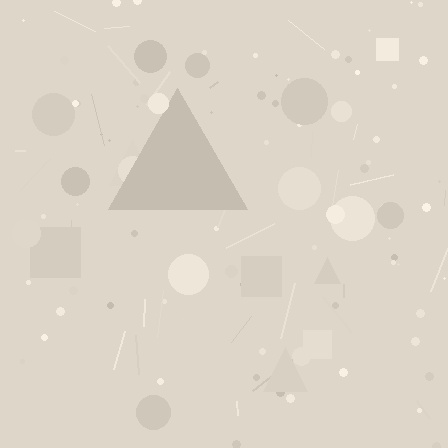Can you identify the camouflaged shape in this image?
The camouflaged shape is a triangle.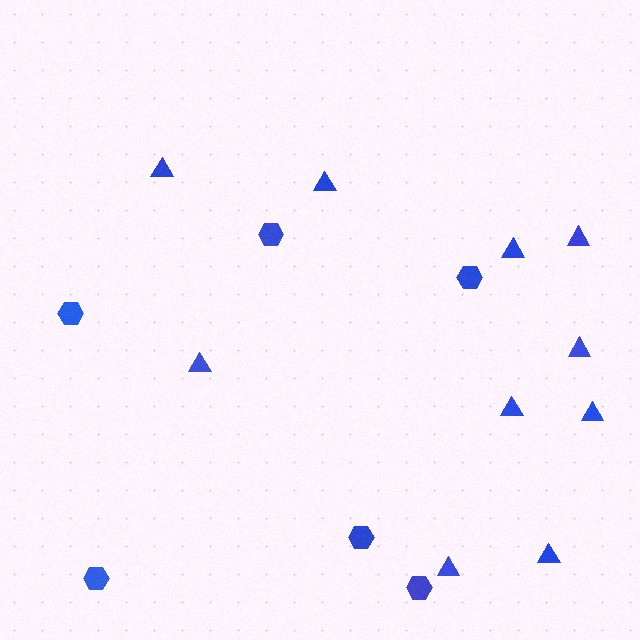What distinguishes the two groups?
There are 2 groups: one group of triangles (10) and one group of hexagons (6).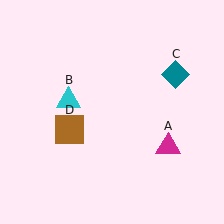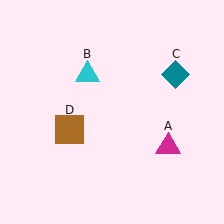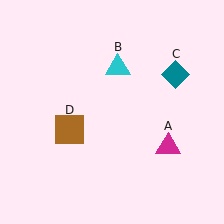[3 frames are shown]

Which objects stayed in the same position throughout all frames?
Magenta triangle (object A) and teal diamond (object C) and brown square (object D) remained stationary.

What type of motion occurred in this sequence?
The cyan triangle (object B) rotated clockwise around the center of the scene.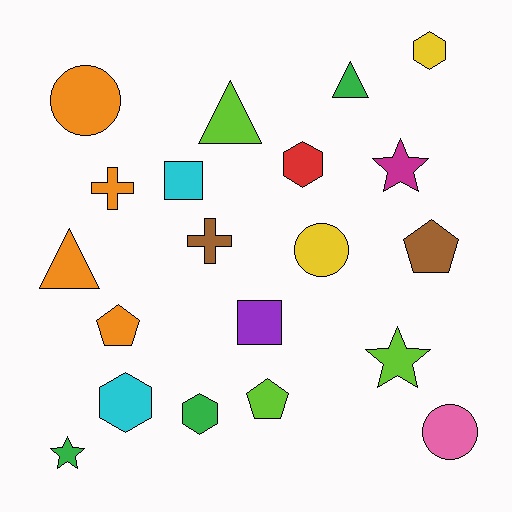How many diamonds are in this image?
There are no diamonds.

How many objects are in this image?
There are 20 objects.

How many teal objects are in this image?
There are no teal objects.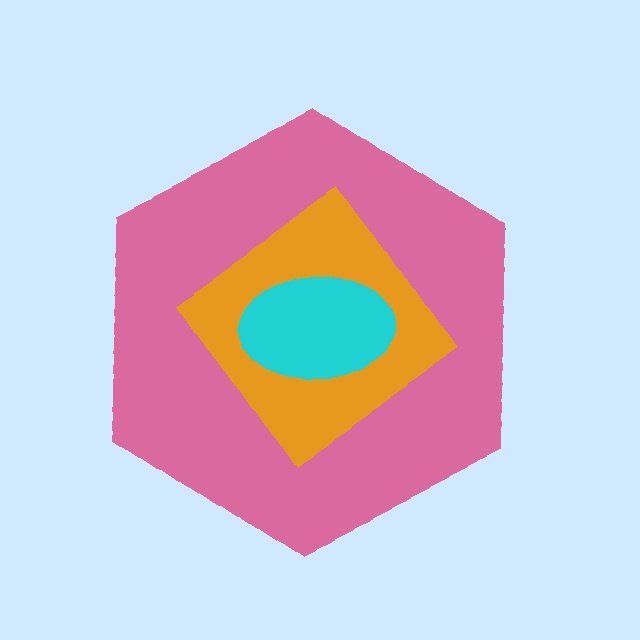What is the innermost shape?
The cyan ellipse.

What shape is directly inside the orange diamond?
The cyan ellipse.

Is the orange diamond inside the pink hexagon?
Yes.